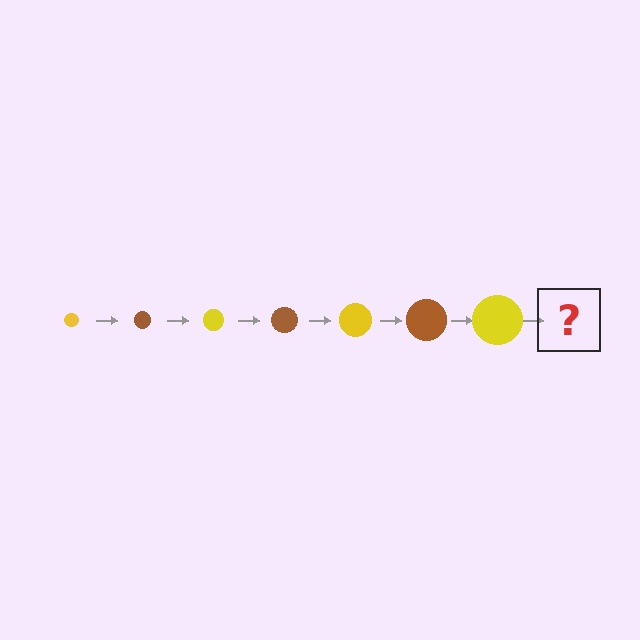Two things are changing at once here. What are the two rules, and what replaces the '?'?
The two rules are that the circle grows larger each step and the color cycles through yellow and brown. The '?' should be a brown circle, larger than the previous one.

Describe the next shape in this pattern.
It should be a brown circle, larger than the previous one.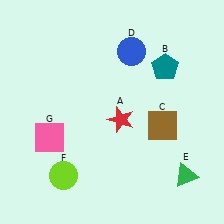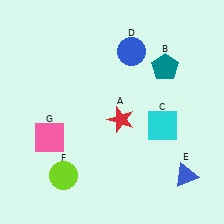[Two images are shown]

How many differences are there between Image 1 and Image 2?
There are 2 differences between the two images.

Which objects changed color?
C changed from brown to cyan. E changed from green to blue.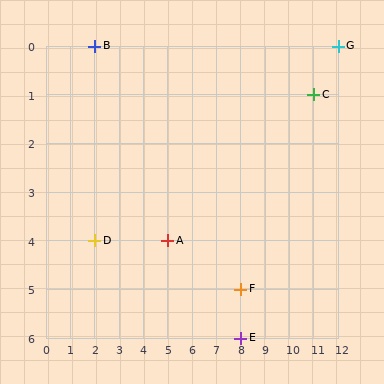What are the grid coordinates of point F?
Point F is at grid coordinates (8, 5).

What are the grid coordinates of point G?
Point G is at grid coordinates (12, 0).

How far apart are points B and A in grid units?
Points B and A are 3 columns and 4 rows apart (about 5.0 grid units diagonally).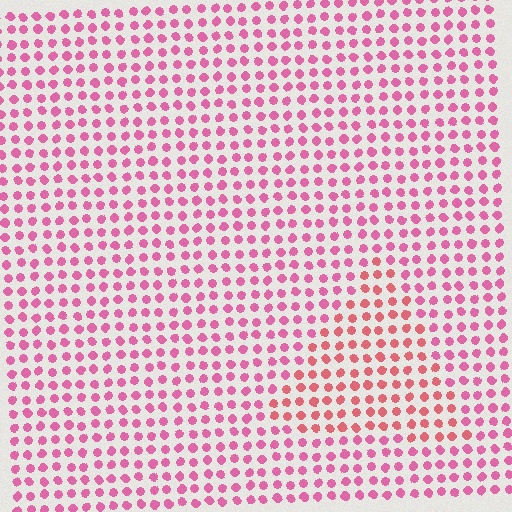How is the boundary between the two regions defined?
The boundary is defined purely by a slight shift in hue (about 25 degrees). Spacing, size, and orientation are identical on both sides.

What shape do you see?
I see a triangle.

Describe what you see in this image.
The image is filled with small pink elements in a uniform arrangement. A triangle-shaped region is visible where the elements are tinted to a slightly different hue, forming a subtle color boundary.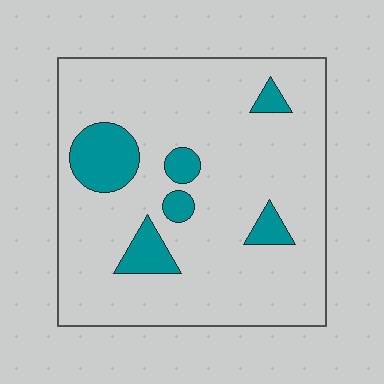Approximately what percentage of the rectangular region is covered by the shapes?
Approximately 15%.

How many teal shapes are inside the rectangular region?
6.